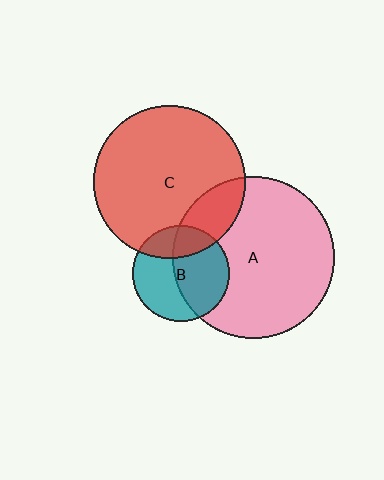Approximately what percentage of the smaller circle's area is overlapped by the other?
Approximately 25%.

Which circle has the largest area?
Circle A (pink).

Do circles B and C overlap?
Yes.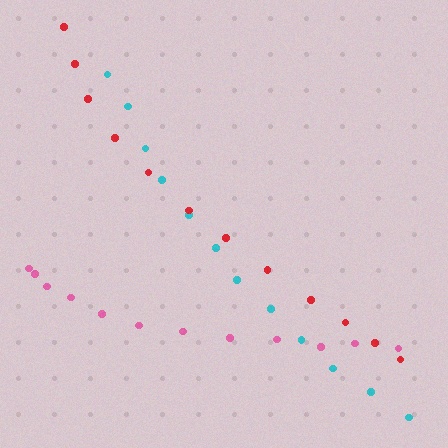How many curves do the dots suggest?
There are 3 distinct paths.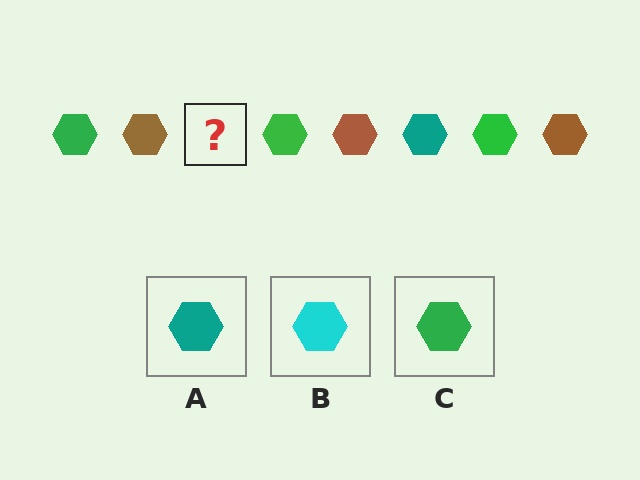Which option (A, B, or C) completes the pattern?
A.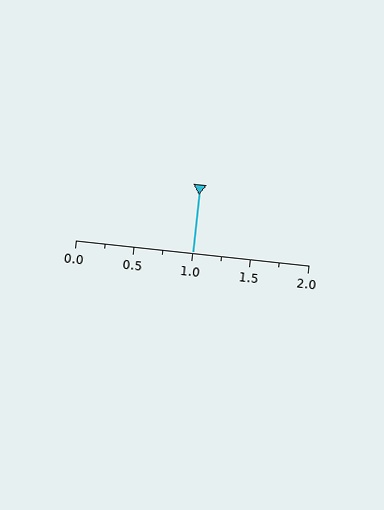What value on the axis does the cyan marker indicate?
The marker indicates approximately 1.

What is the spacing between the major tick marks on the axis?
The major ticks are spaced 0.5 apart.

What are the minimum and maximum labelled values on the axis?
The axis runs from 0.0 to 2.0.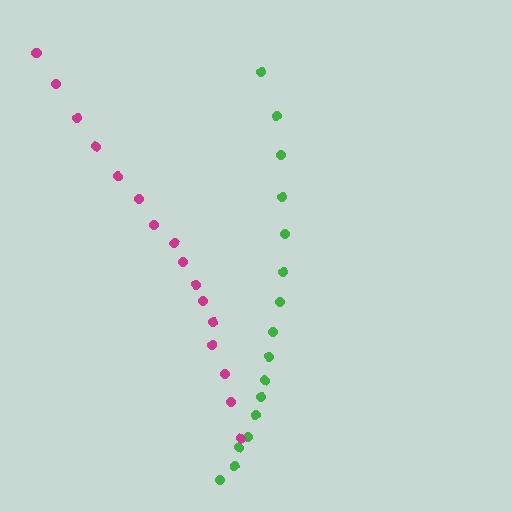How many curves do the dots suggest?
There are 2 distinct paths.